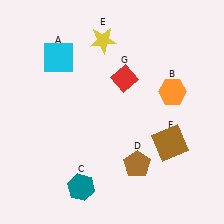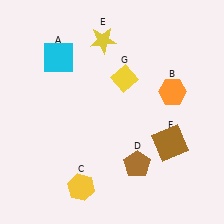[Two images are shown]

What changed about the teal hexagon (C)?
In Image 1, C is teal. In Image 2, it changed to yellow.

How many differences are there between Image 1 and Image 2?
There are 2 differences between the two images.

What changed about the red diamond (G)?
In Image 1, G is red. In Image 2, it changed to yellow.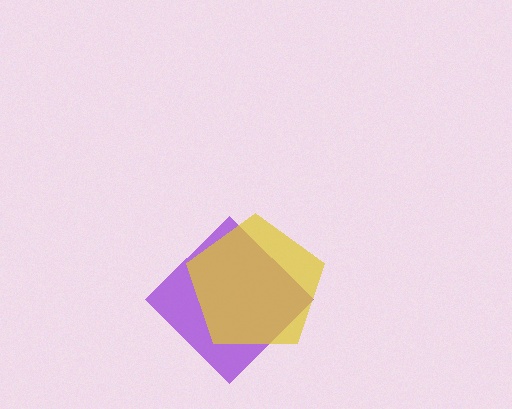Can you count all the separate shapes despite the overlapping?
Yes, there are 2 separate shapes.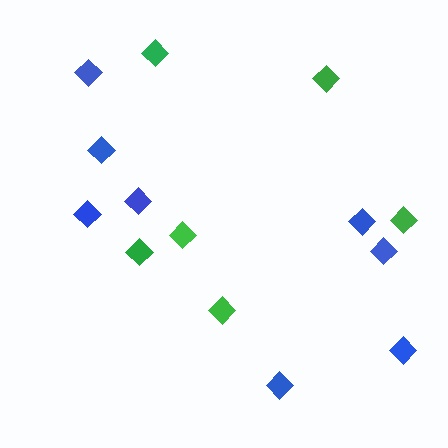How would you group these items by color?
There are 2 groups: one group of green diamonds (6) and one group of blue diamonds (8).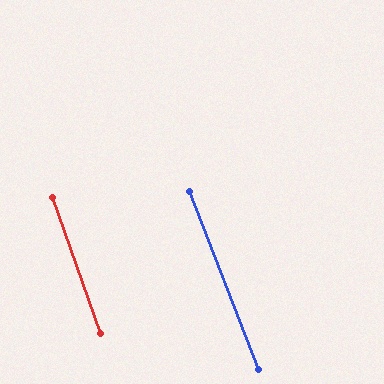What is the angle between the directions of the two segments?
Approximately 2 degrees.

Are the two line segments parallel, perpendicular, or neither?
Parallel — their directions differ by only 1.6°.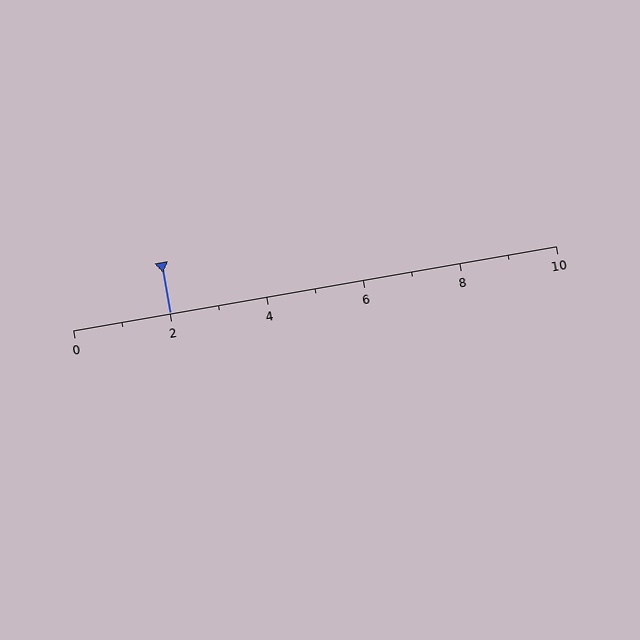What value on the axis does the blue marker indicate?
The marker indicates approximately 2.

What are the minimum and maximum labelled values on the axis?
The axis runs from 0 to 10.